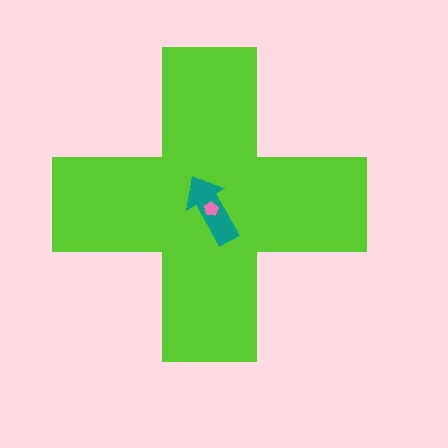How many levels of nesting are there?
3.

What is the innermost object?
The pink pentagon.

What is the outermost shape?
The lime cross.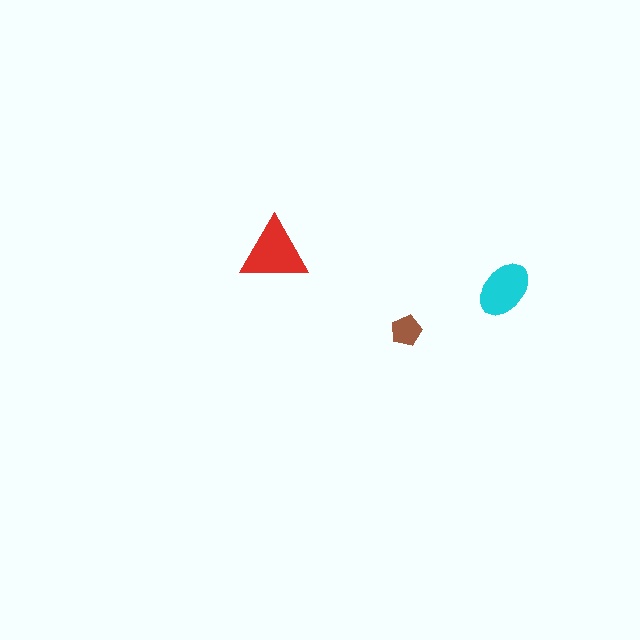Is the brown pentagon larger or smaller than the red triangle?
Smaller.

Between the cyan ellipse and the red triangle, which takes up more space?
The red triangle.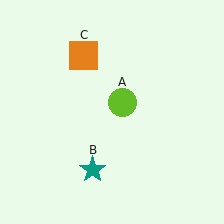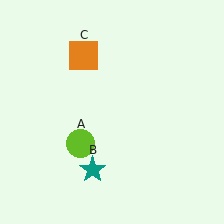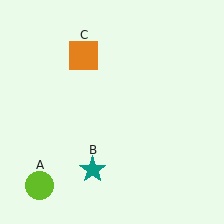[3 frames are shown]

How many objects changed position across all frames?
1 object changed position: lime circle (object A).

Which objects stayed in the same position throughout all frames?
Teal star (object B) and orange square (object C) remained stationary.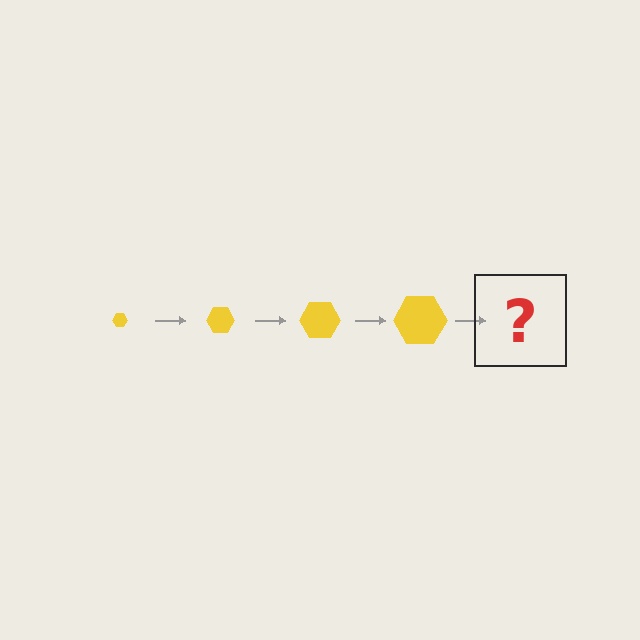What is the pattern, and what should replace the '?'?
The pattern is that the hexagon gets progressively larger each step. The '?' should be a yellow hexagon, larger than the previous one.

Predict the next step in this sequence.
The next step is a yellow hexagon, larger than the previous one.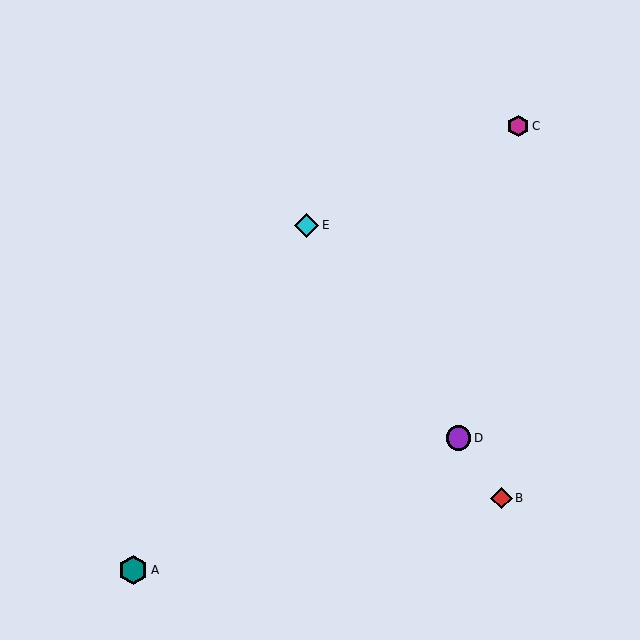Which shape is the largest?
The teal hexagon (labeled A) is the largest.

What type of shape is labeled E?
Shape E is a cyan diamond.